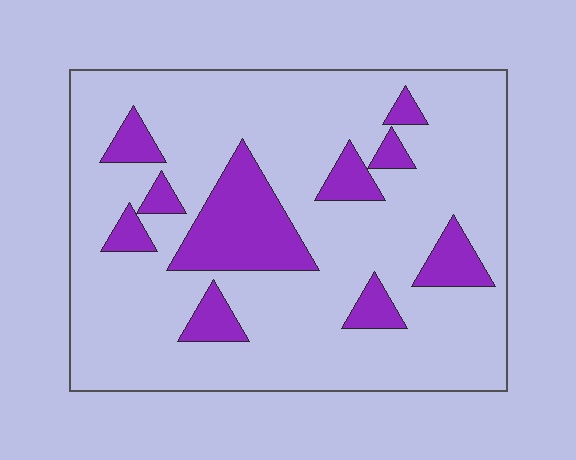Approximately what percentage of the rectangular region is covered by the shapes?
Approximately 20%.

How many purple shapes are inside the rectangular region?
10.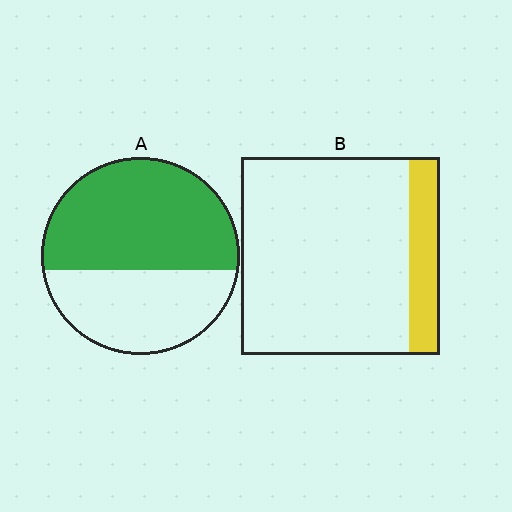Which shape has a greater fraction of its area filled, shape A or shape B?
Shape A.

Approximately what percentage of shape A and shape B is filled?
A is approximately 60% and B is approximately 15%.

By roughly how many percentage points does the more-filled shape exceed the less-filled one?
By roughly 45 percentage points (A over B).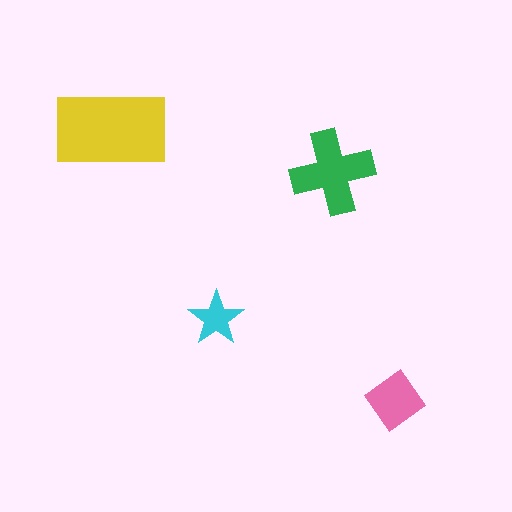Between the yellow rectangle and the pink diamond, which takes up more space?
The yellow rectangle.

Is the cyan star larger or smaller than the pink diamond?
Smaller.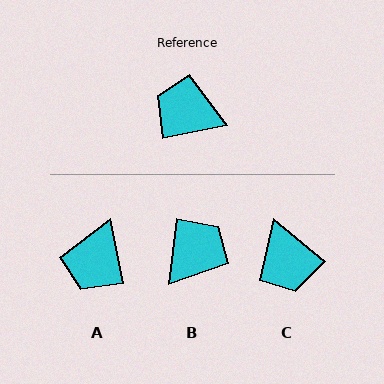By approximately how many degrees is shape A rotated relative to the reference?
Approximately 90 degrees counter-clockwise.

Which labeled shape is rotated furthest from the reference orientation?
C, about 129 degrees away.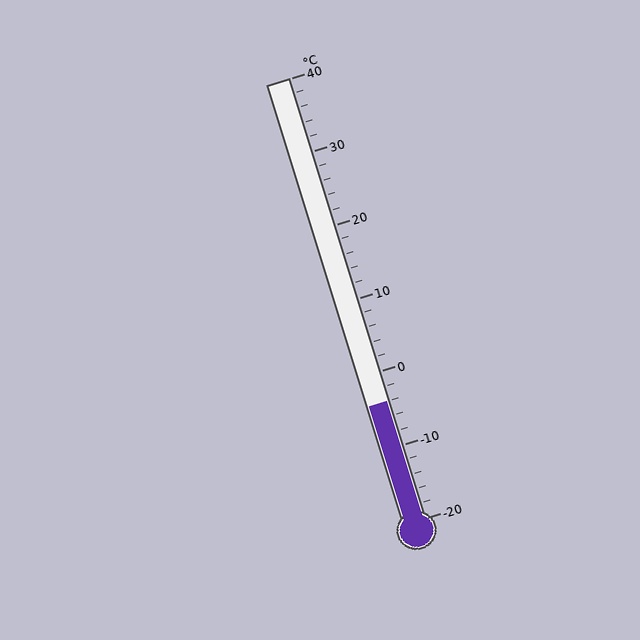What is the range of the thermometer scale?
The thermometer scale ranges from -20°C to 40°C.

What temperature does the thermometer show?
The thermometer shows approximately -4°C.